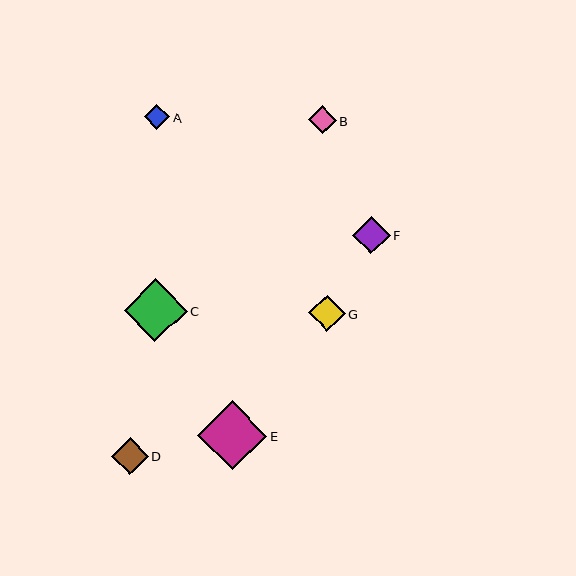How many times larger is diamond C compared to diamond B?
Diamond C is approximately 2.2 times the size of diamond B.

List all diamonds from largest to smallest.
From largest to smallest: E, C, F, D, G, B, A.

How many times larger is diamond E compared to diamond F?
Diamond E is approximately 1.8 times the size of diamond F.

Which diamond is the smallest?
Diamond A is the smallest with a size of approximately 25 pixels.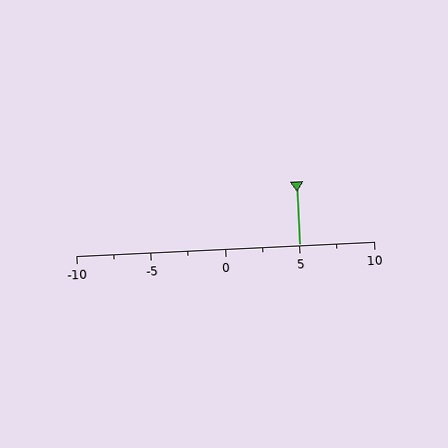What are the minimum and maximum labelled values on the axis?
The axis runs from -10 to 10.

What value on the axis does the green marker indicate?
The marker indicates approximately 5.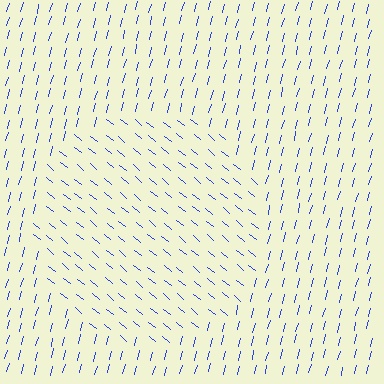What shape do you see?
I see a circle.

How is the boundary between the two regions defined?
The boundary is defined purely by a change in line orientation (approximately 65 degrees difference). All lines are the same color and thickness.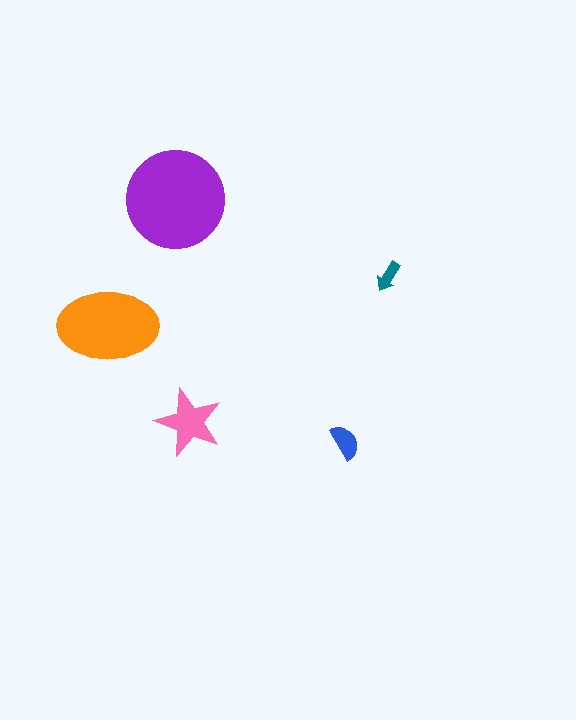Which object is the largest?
The purple circle.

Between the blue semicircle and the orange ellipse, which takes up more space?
The orange ellipse.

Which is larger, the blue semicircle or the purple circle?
The purple circle.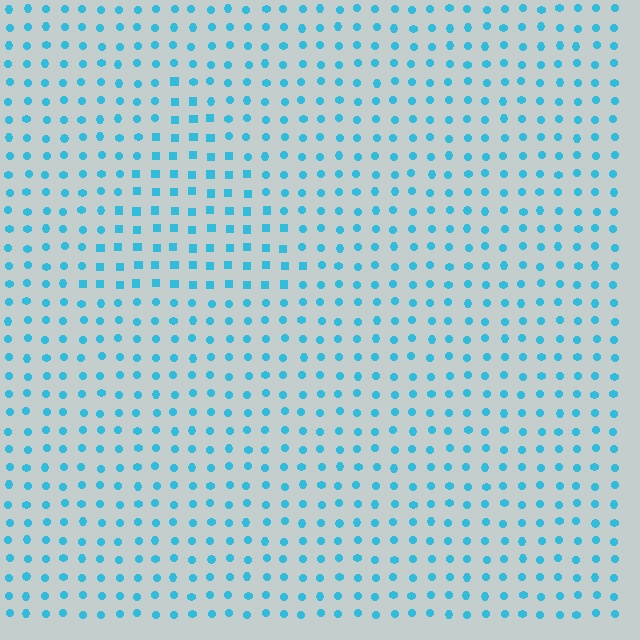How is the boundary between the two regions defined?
The boundary is defined by a change in element shape: squares inside vs. circles outside. All elements share the same color and spacing.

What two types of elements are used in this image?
The image uses squares inside the triangle region and circles outside it.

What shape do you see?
I see a triangle.